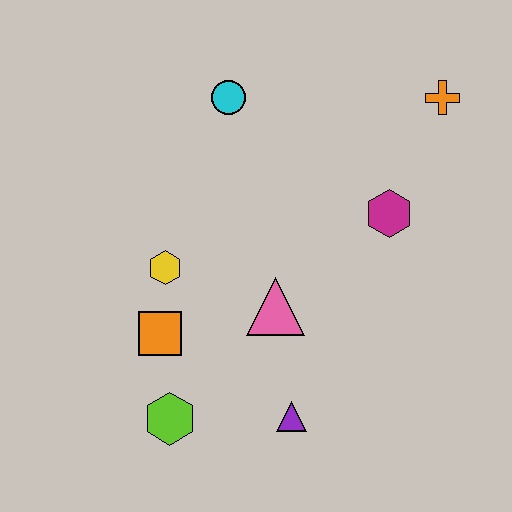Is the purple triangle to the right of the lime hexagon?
Yes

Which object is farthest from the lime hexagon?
The orange cross is farthest from the lime hexagon.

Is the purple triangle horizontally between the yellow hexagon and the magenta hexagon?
Yes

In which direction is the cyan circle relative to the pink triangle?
The cyan circle is above the pink triangle.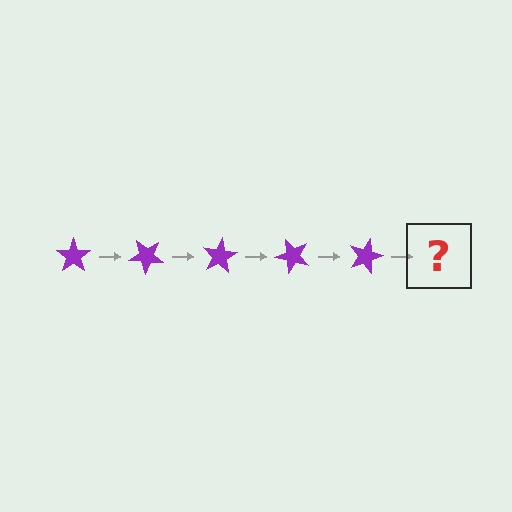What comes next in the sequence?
The next element should be a purple star rotated 200 degrees.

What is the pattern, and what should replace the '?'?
The pattern is that the star rotates 40 degrees each step. The '?' should be a purple star rotated 200 degrees.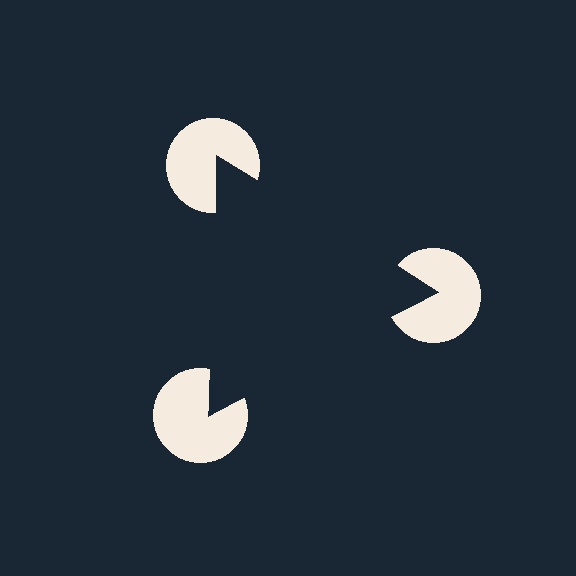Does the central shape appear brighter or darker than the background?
It typically appears slightly darker than the background, even though no actual brightness change is drawn.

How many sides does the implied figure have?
3 sides.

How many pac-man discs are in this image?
There are 3 — one at each vertex of the illusory triangle.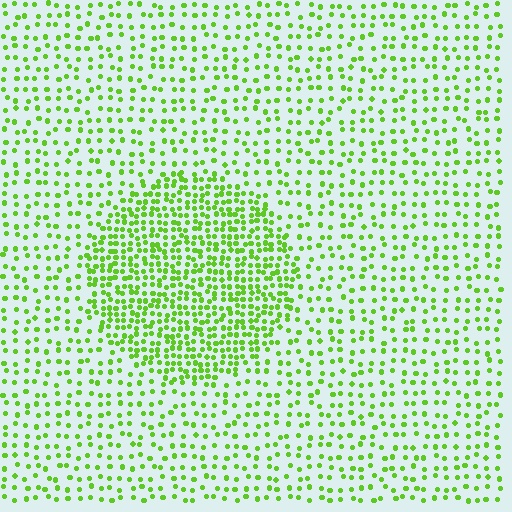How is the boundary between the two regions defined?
The boundary is defined by a change in element density (approximately 2.2x ratio). All elements are the same color, size, and shape.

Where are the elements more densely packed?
The elements are more densely packed inside the circle boundary.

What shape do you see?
I see a circle.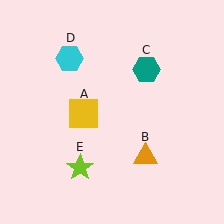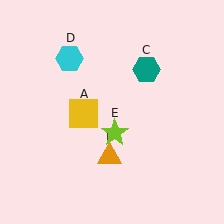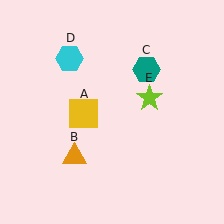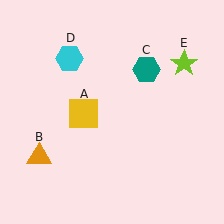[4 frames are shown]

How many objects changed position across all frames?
2 objects changed position: orange triangle (object B), lime star (object E).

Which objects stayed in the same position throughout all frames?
Yellow square (object A) and teal hexagon (object C) and cyan hexagon (object D) remained stationary.